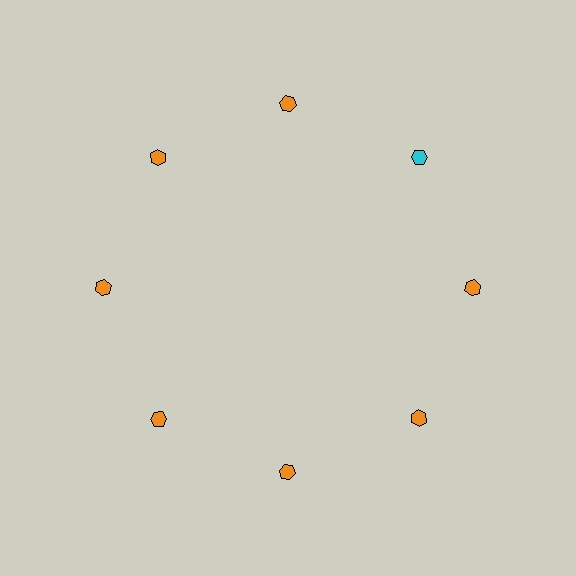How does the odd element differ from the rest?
It has a different color: cyan instead of orange.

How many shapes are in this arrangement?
There are 8 shapes arranged in a ring pattern.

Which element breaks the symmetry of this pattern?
The cyan hexagon at roughly the 2 o'clock position breaks the symmetry. All other shapes are orange hexagons.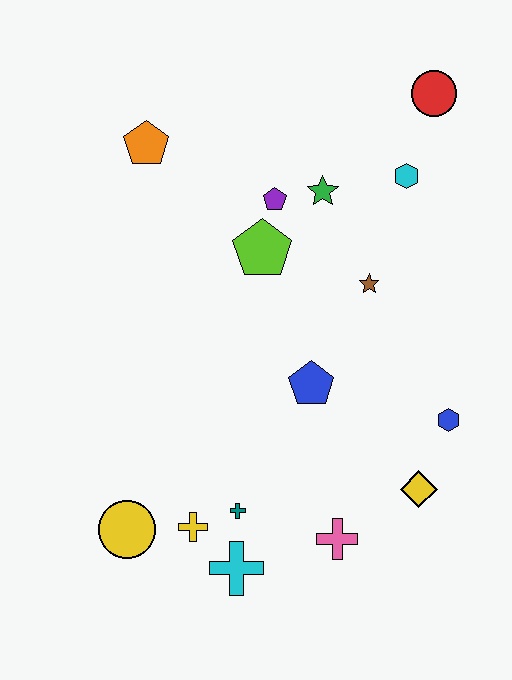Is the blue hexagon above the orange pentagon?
No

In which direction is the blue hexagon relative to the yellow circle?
The blue hexagon is to the right of the yellow circle.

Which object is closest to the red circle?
The cyan hexagon is closest to the red circle.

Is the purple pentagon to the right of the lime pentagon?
Yes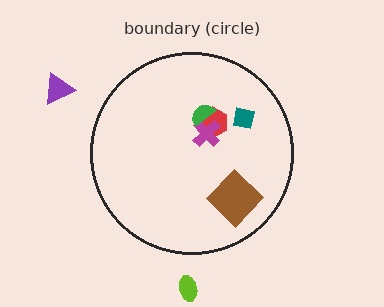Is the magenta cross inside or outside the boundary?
Inside.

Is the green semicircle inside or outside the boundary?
Inside.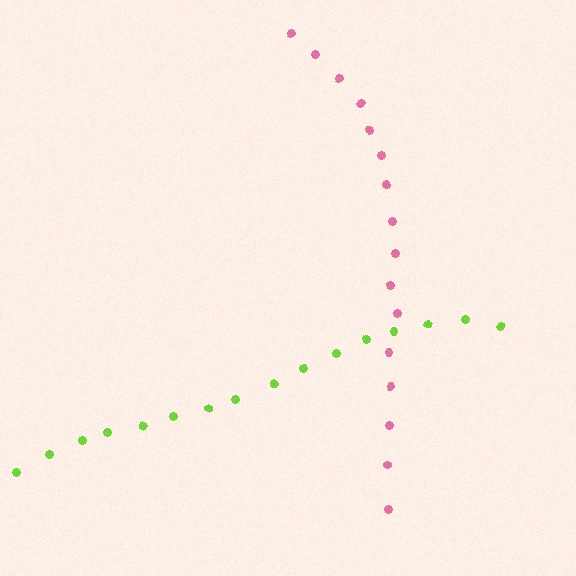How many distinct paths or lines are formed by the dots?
There are 2 distinct paths.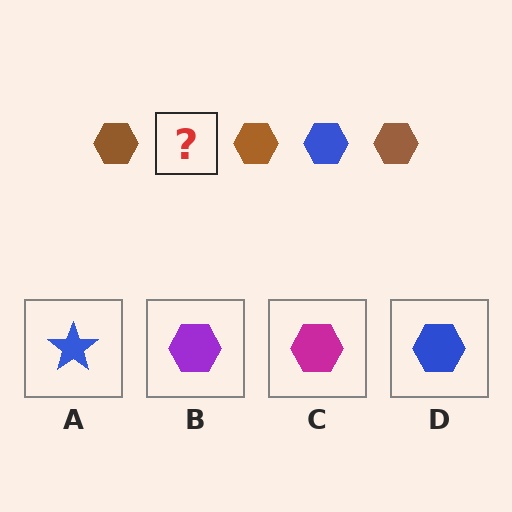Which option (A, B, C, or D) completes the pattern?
D.